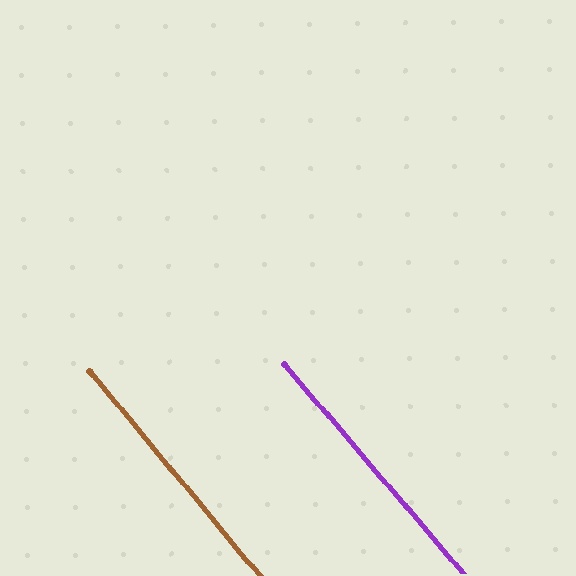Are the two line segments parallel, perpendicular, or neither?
Parallel — their directions differ by only 0.8°.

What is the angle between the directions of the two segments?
Approximately 1 degree.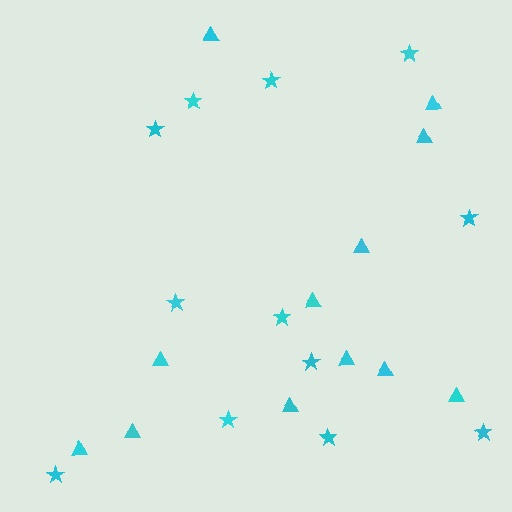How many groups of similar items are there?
There are 2 groups: one group of stars (12) and one group of triangles (12).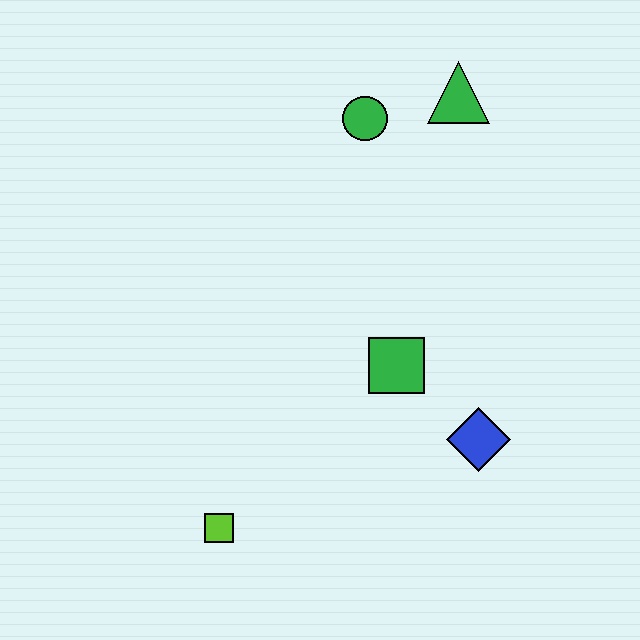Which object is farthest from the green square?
The green triangle is farthest from the green square.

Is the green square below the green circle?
Yes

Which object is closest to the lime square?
The green square is closest to the lime square.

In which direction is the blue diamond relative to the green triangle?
The blue diamond is below the green triangle.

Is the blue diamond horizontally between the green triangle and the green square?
No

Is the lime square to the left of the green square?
Yes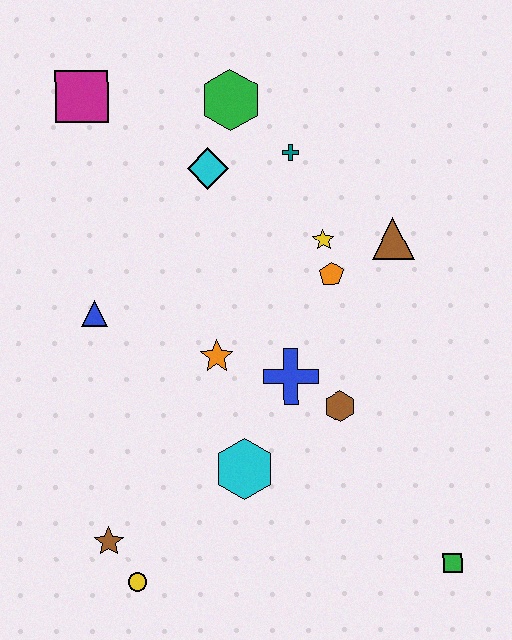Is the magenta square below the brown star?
No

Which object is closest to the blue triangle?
The orange star is closest to the blue triangle.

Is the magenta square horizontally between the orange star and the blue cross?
No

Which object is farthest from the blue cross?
The magenta square is farthest from the blue cross.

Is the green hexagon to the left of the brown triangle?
Yes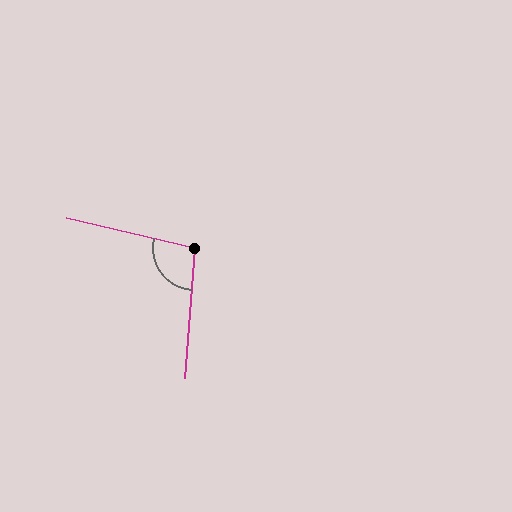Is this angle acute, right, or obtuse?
It is obtuse.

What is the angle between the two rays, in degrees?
Approximately 98 degrees.